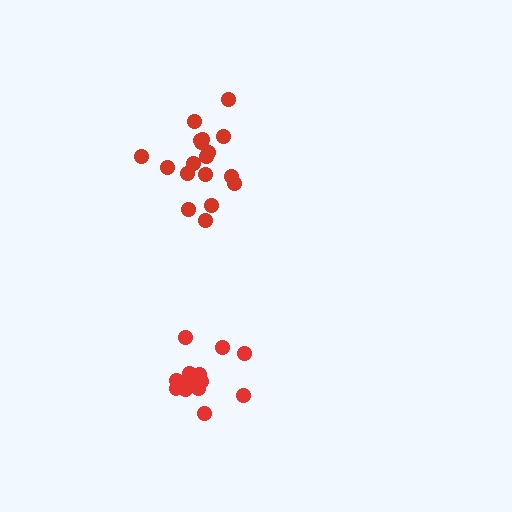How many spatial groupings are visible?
There are 2 spatial groupings.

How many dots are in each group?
Group 1: 14 dots, Group 2: 18 dots (32 total).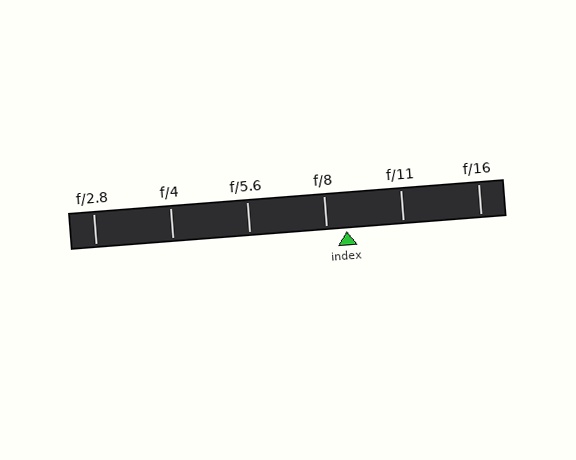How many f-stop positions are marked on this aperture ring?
There are 6 f-stop positions marked.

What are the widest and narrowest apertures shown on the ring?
The widest aperture shown is f/2.8 and the narrowest is f/16.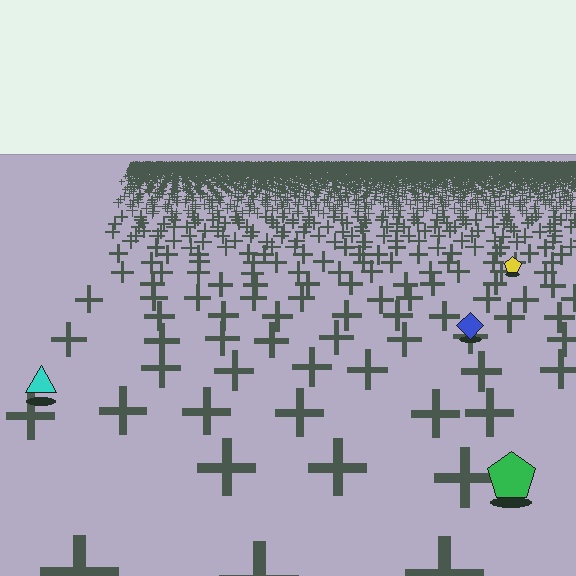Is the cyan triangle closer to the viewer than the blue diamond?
Yes. The cyan triangle is closer — you can tell from the texture gradient: the ground texture is coarser near it.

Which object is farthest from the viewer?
The yellow pentagon is farthest from the viewer. It appears smaller and the ground texture around it is denser.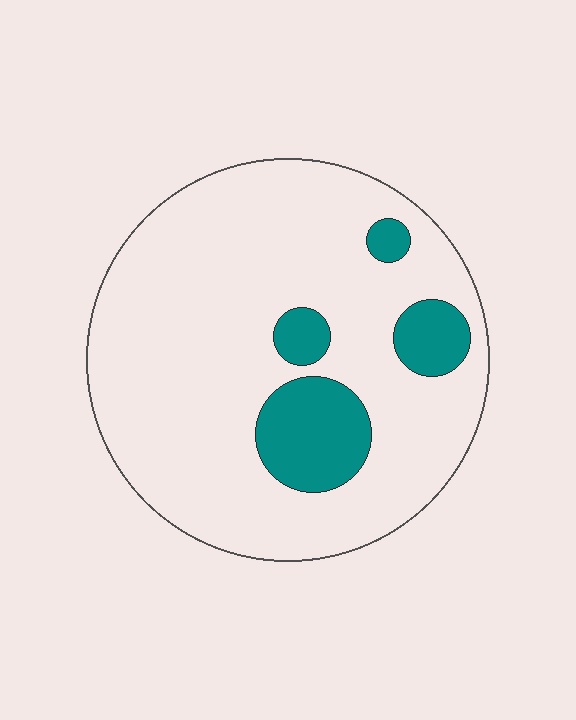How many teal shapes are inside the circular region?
4.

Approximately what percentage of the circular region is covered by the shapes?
Approximately 15%.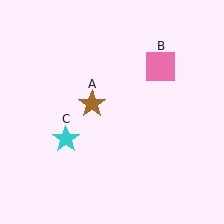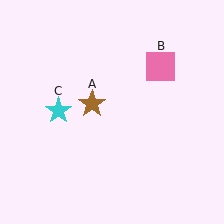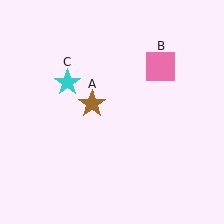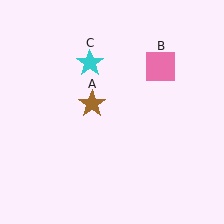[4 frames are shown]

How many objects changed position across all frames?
1 object changed position: cyan star (object C).